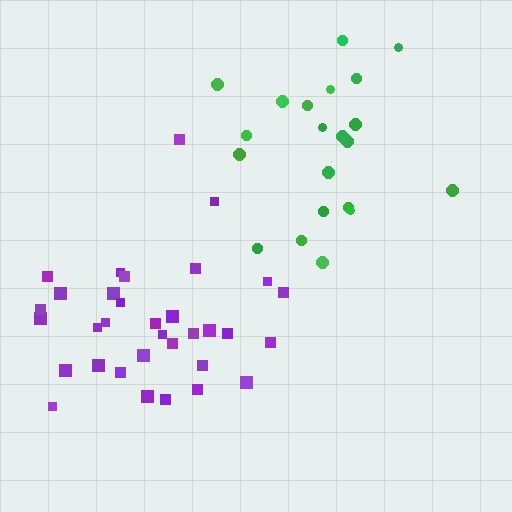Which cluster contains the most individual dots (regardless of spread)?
Purple (33).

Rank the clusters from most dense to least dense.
purple, green.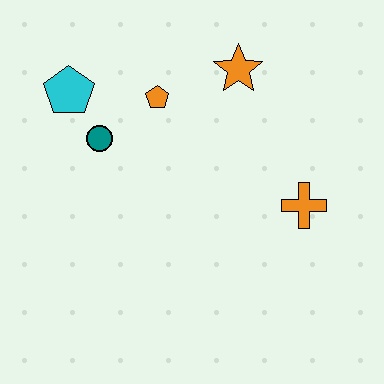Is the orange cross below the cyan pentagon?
Yes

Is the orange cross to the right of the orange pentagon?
Yes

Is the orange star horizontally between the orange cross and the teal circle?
Yes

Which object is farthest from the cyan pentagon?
The orange cross is farthest from the cyan pentagon.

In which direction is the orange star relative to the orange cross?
The orange star is above the orange cross.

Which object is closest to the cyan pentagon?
The teal circle is closest to the cyan pentagon.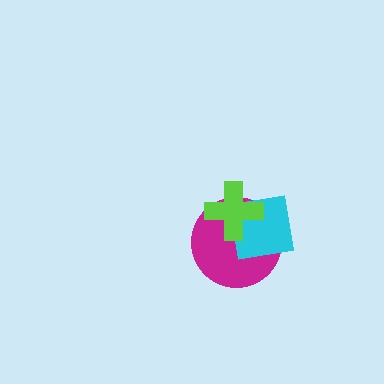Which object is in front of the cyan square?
The lime cross is in front of the cyan square.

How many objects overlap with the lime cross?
2 objects overlap with the lime cross.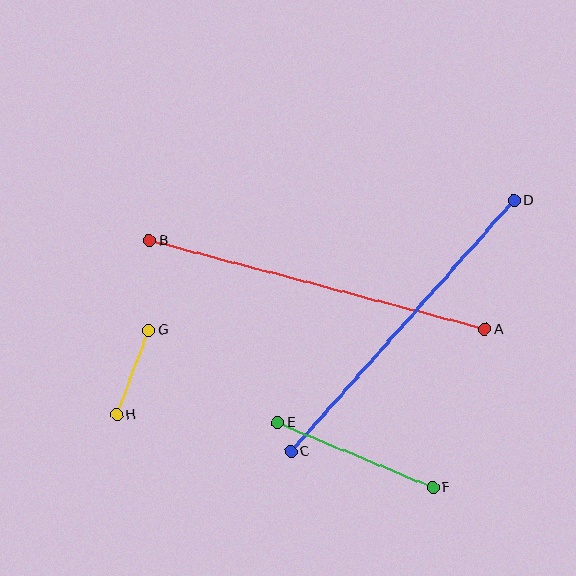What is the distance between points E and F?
The distance is approximately 168 pixels.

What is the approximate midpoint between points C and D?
The midpoint is at approximately (402, 326) pixels.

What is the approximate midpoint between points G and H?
The midpoint is at approximately (133, 372) pixels.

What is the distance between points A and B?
The distance is approximately 347 pixels.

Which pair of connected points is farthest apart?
Points A and B are farthest apart.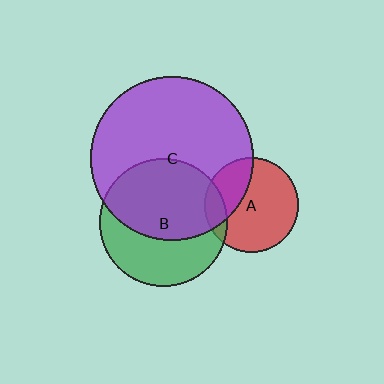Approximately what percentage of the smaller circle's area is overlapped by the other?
Approximately 60%.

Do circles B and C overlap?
Yes.